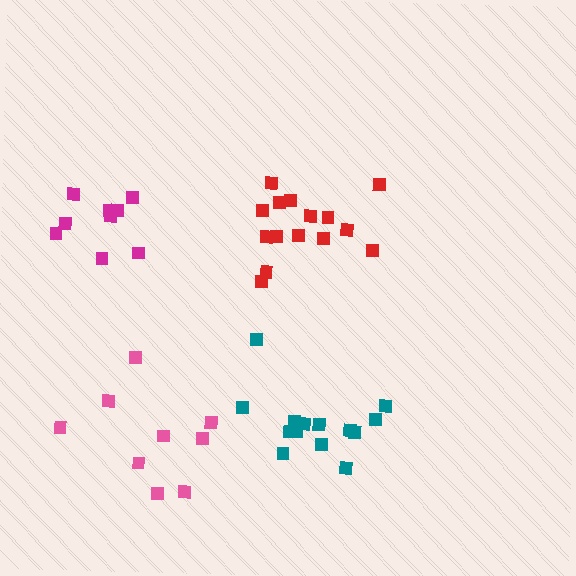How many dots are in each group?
Group 1: 15 dots, Group 2: 9 dots, Group 3: 9 dots, Group 4: 14 dots (47 total).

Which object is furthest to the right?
The teal cluster is rightmost.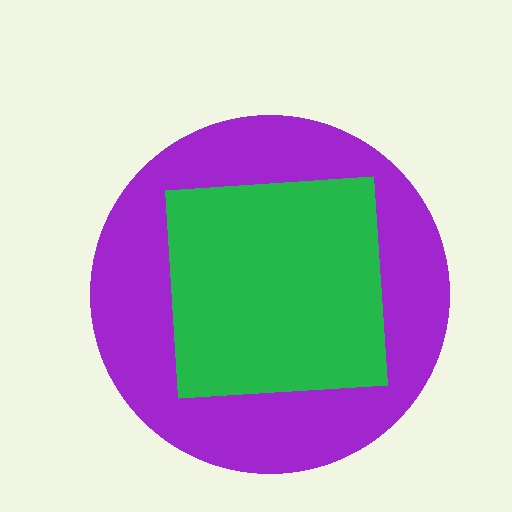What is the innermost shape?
The green square.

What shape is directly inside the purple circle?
The green square.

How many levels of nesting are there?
2.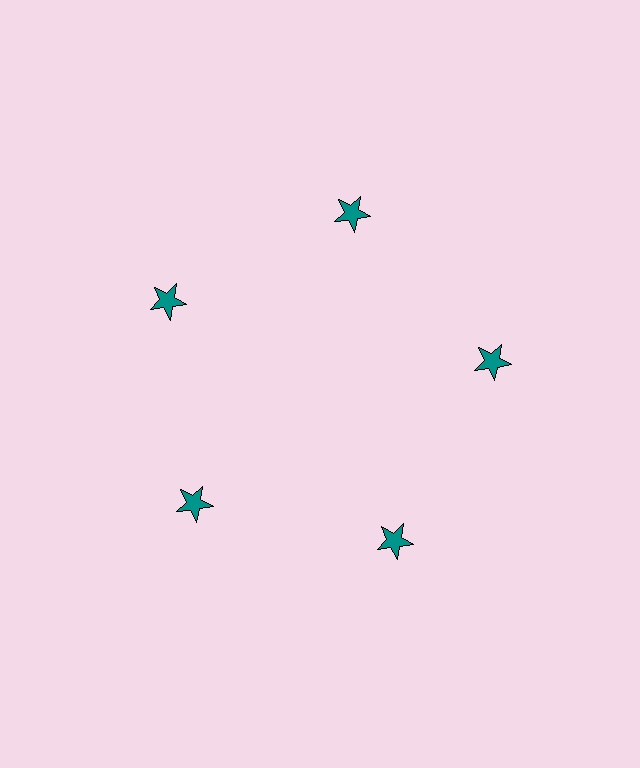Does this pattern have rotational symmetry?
Yes, this pattern has 5-fold rotational symmetry. It looks the same after rotating 72 degrees around the center.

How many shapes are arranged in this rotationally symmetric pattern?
There are 5 shapes, arranged in 5 groups of 1.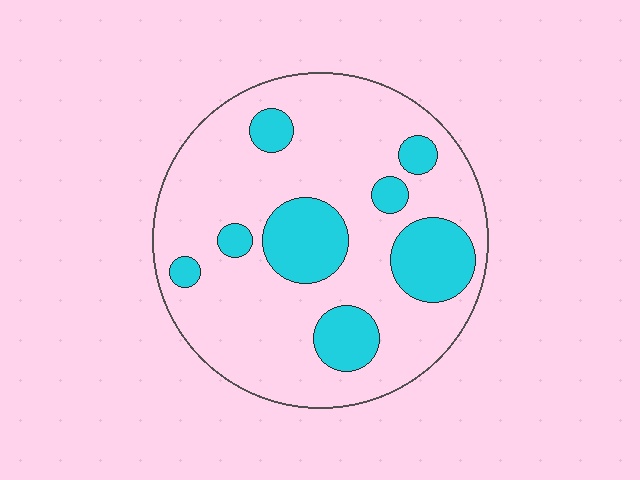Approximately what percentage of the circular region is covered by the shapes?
Approximately 25%.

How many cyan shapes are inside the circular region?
8.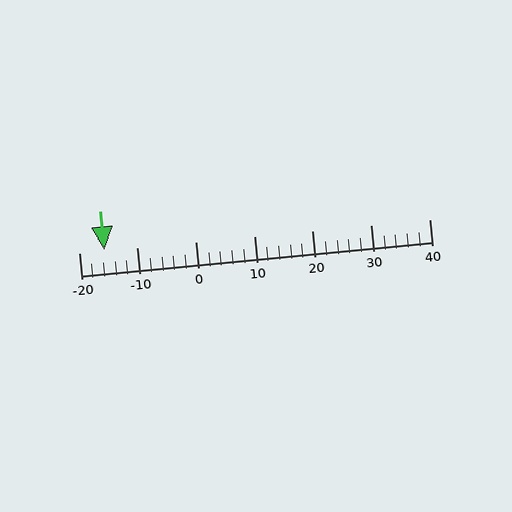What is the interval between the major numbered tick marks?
The major tick marks are spaced 10 units apart.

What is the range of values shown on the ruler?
The ruler shows values from -20 to 40.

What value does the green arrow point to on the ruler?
The green arrow points to approximately -16.